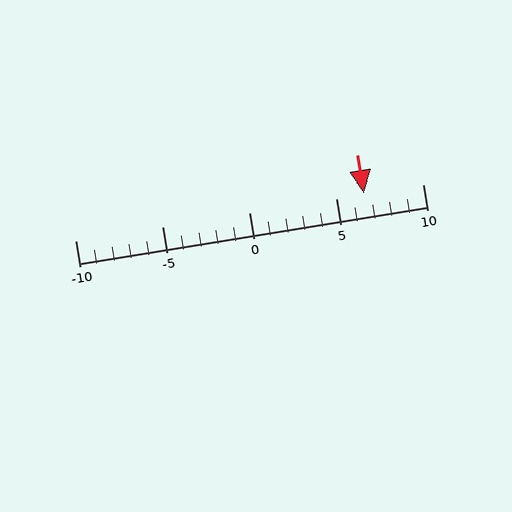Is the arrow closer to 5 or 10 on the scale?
The arrow is closer to 5.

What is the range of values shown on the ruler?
The ruler shows values from -10 to 10.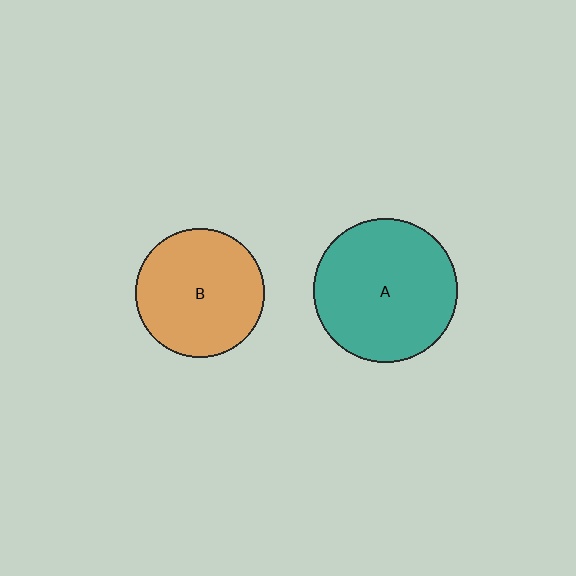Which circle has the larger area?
Circle A (teal).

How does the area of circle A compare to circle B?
Approximately 1.2 times.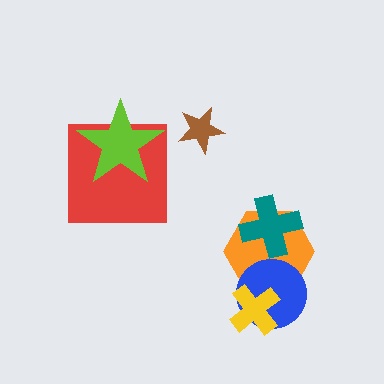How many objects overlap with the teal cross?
1 object overlaps with the teal cross.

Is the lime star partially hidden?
No, no other shape covers it.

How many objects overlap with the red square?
1 object overlaps with the red square.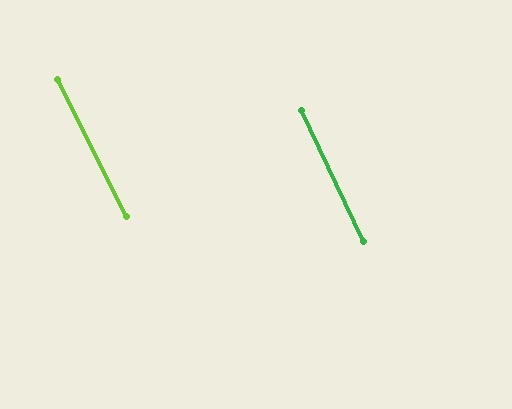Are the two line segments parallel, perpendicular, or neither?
Parallel — their directions differ by only 1.1°.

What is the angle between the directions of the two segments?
Approximately 1 degree.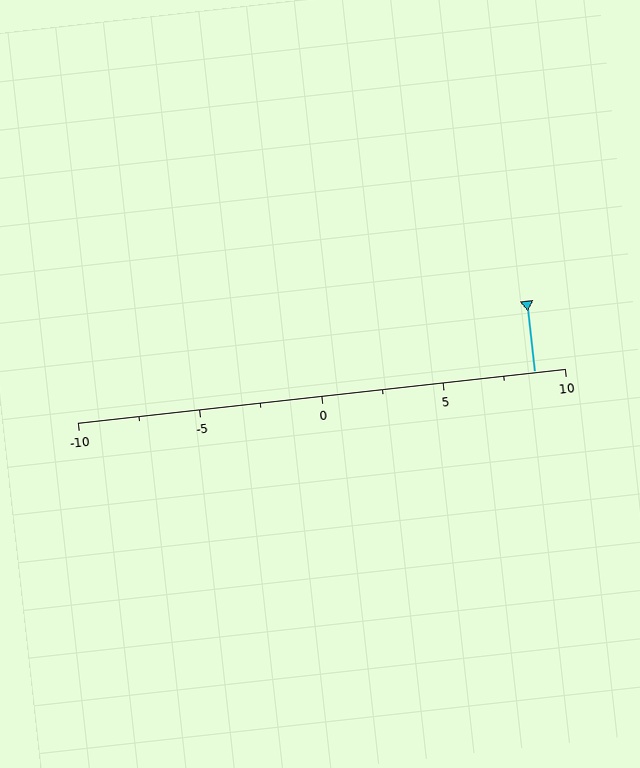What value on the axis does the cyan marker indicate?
The marker indicates approximately 8.8.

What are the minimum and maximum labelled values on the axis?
The axis runs from -10 to 10.